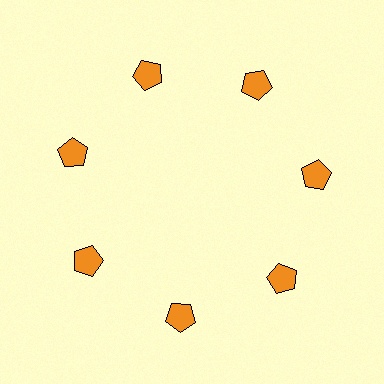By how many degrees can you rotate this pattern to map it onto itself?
The pattern maps onto itself every 51 degrees of rotation.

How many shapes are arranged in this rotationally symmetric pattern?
There are 7 shapes, arranged in 7 groups of 1.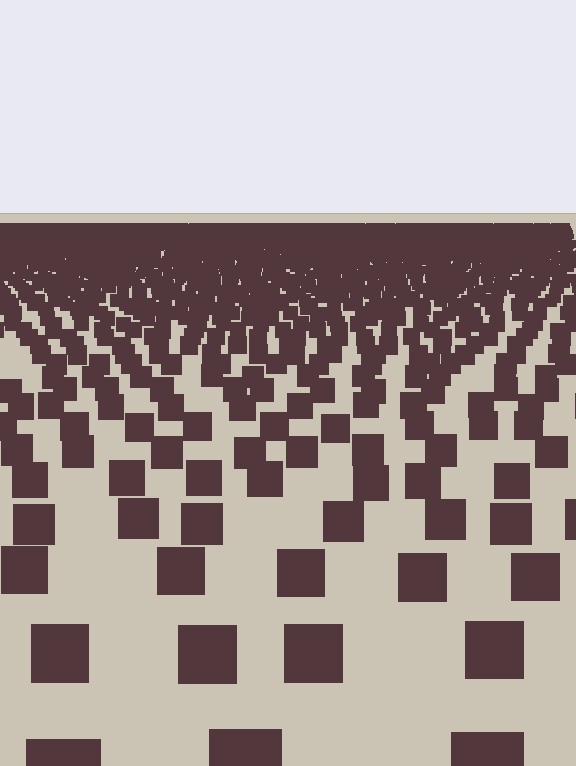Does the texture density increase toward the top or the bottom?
Density increases toward the top.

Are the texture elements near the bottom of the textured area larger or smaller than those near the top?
Larger. Near the bottom, elements are closer to the viewer and appear at a bigger on-screen size.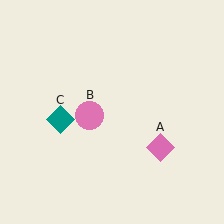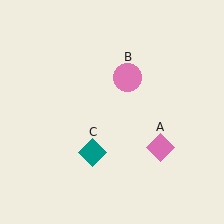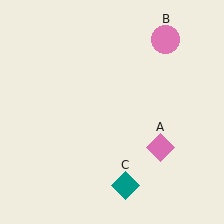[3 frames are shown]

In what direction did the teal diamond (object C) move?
The teal diamond (object C) moved down and to the right.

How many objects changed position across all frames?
2 objects changed position: pink circle (object B), teal diamond (object C).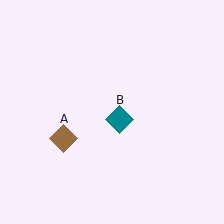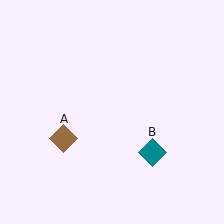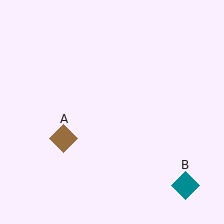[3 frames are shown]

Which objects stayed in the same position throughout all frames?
Brown diamond (object A) remained stationary.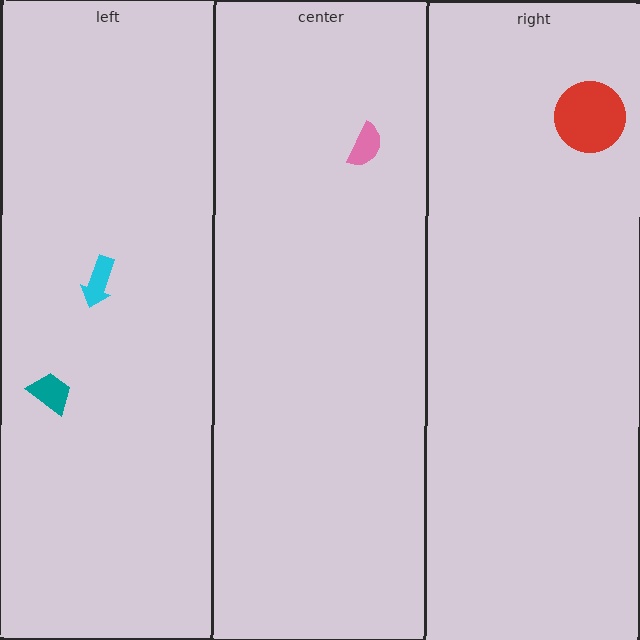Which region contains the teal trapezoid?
The left region.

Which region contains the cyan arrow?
The left region.